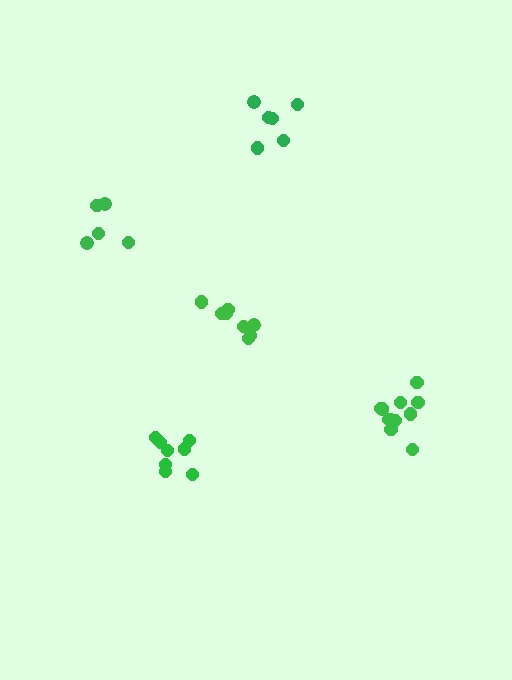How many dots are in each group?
Group 1: 6 dots, Group 2: 11 dots, Group 3: 5 dots, Group 4: 8 dots, Group 5: 8 dots (38 total).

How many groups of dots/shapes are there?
There are 5 groups.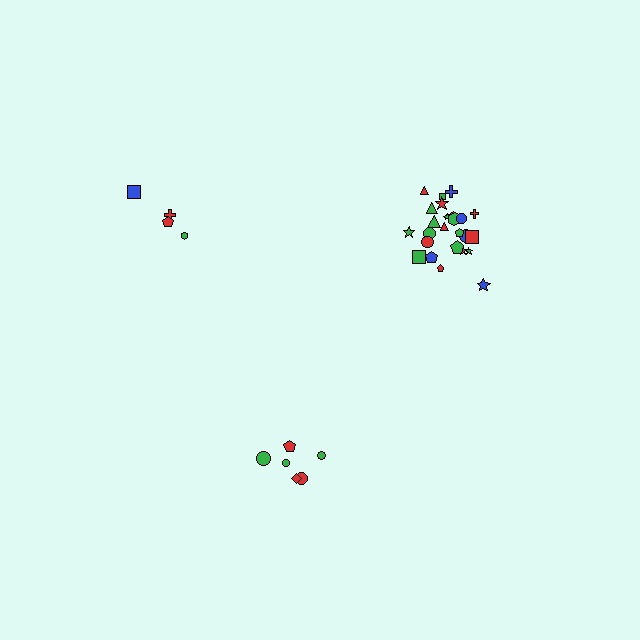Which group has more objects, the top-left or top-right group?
The top-right group.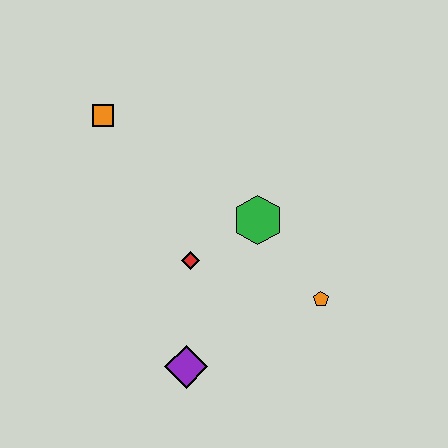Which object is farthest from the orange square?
The orange pentagon is farthest from the orange square.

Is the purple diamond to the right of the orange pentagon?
No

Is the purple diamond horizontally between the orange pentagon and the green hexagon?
No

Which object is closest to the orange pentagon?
The green hexagon is closest to the orange pentagon.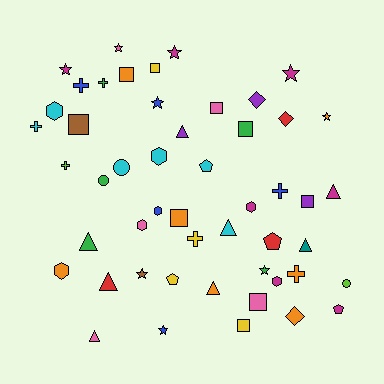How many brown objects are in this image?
There are 2 brown objects.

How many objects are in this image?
There are 50 objects.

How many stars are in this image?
There are 9 stars.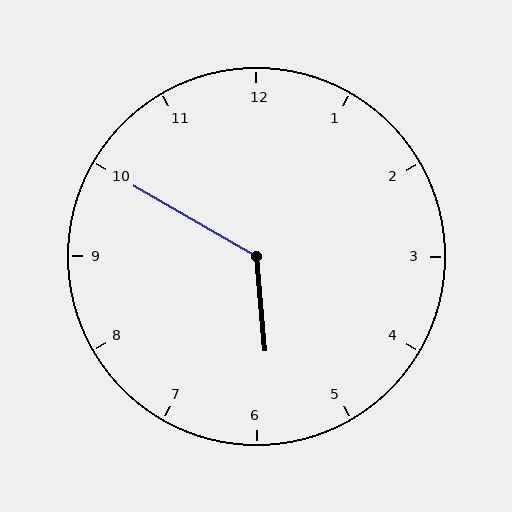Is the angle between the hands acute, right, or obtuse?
It is obtuse.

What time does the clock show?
5:50.